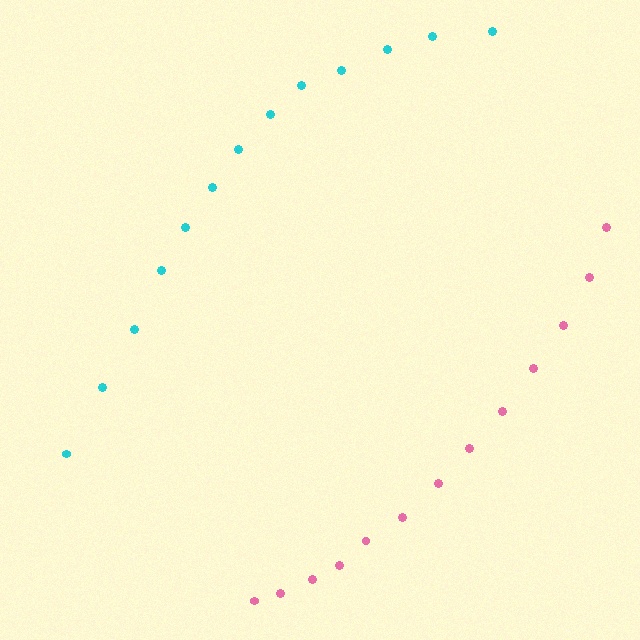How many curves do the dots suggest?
There are 2 distinct paths.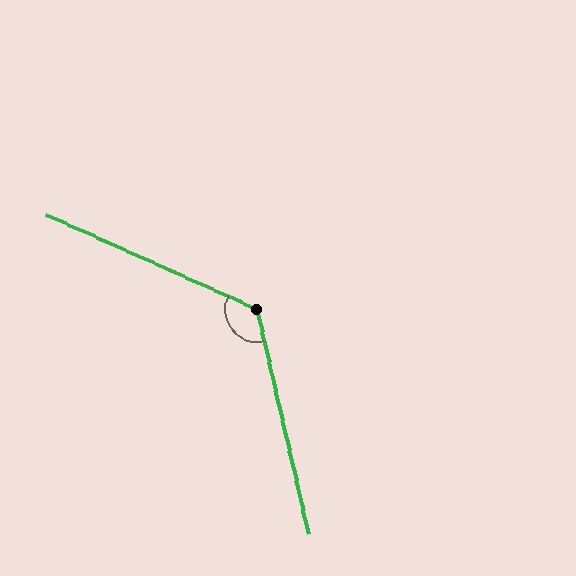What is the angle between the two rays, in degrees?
Approximately 127 degrees.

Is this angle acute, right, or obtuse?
It is obtuse.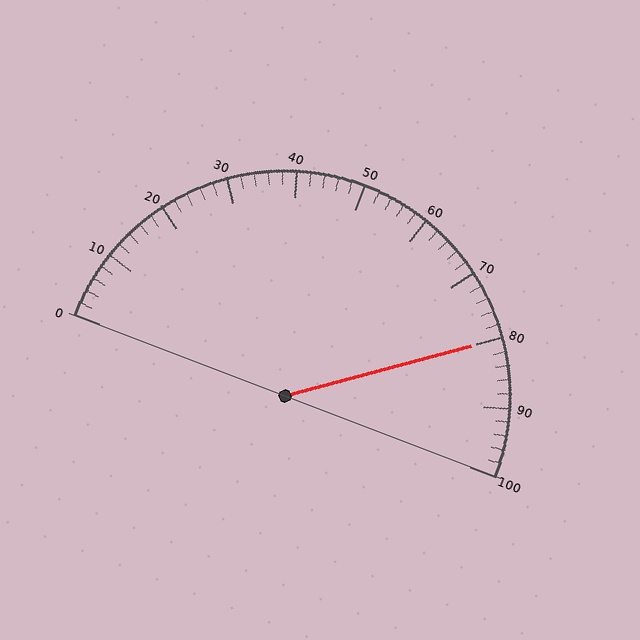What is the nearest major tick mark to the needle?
The nearest major tick mark is 80.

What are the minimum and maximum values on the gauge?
The gauge ranges from 0 to 100.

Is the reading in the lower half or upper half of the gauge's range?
The reading is in the upper half of the range (0 to 100).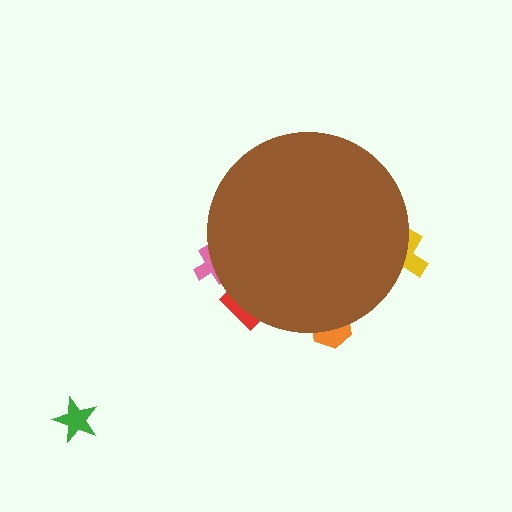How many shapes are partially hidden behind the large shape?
4 shapes are partially hidden.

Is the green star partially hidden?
No, the green star is fully visible.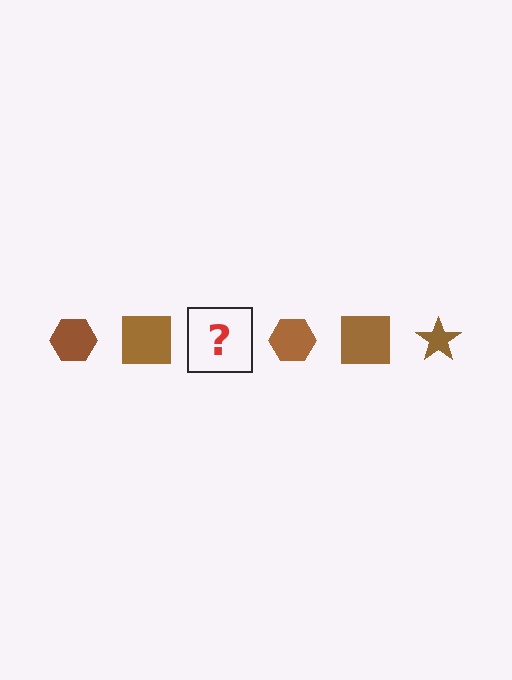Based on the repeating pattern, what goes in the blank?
The blank should be a brown star.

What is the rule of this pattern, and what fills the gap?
The rule is that the pattern cycles through hexagon, square, star shapes in brown. The gap should be filled with a brown star.